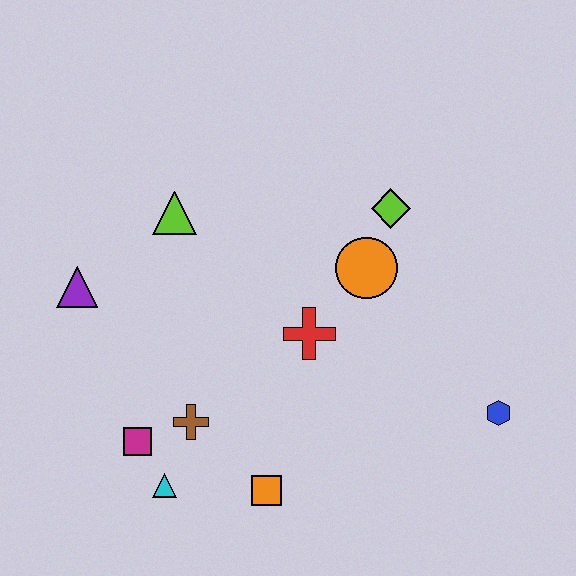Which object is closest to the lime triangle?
The purple triangle is closest to the lime triangle.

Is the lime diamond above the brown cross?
Yes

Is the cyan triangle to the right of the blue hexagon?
No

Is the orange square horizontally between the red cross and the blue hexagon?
No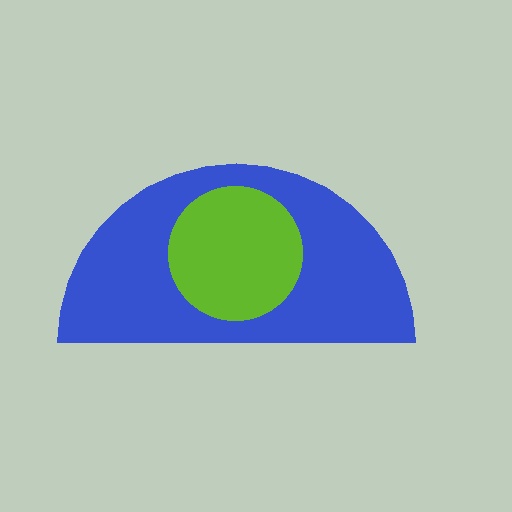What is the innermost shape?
The lime circle.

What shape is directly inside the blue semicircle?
The lime circle.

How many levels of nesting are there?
2.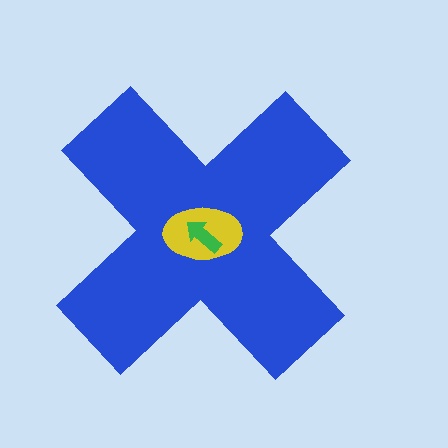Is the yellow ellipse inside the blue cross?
Yes.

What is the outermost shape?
The blue cross.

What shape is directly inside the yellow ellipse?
The green arrow.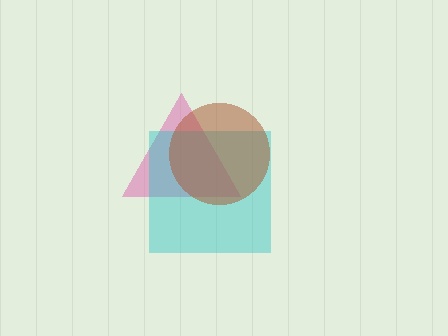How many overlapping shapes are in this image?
There are 3 overlapping shapes in the image.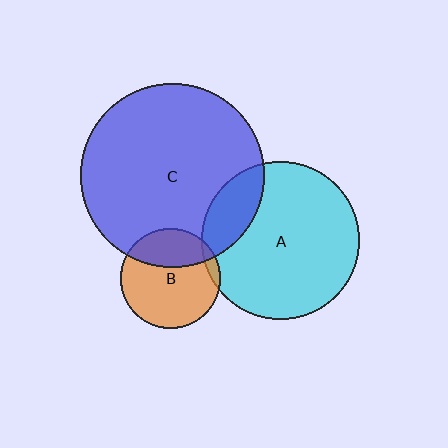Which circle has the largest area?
Circle C (blue).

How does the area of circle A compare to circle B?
Approximately 2.5 times.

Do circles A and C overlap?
Yes.